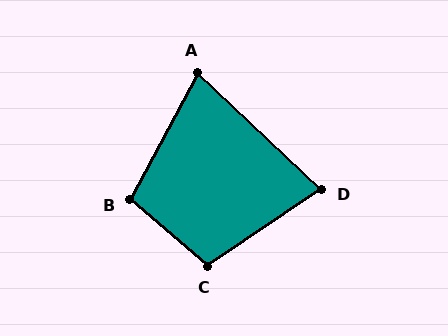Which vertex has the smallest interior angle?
A, at approximately 75 degrees.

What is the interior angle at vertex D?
Approximately 78 degrees (acute).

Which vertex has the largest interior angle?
C, at approximately 105 degrees.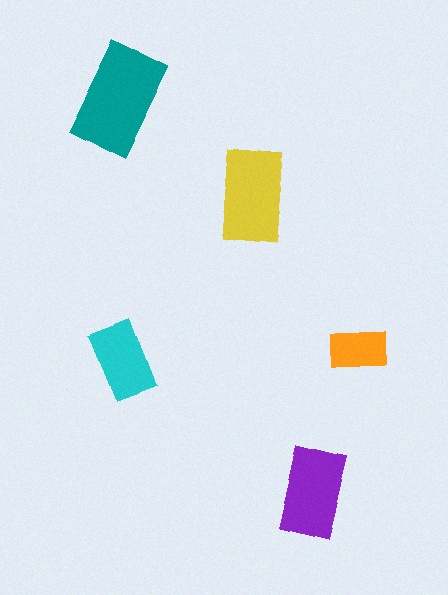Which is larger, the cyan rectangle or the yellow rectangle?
The yellow one.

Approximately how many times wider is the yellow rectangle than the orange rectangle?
About 1.5 times wider.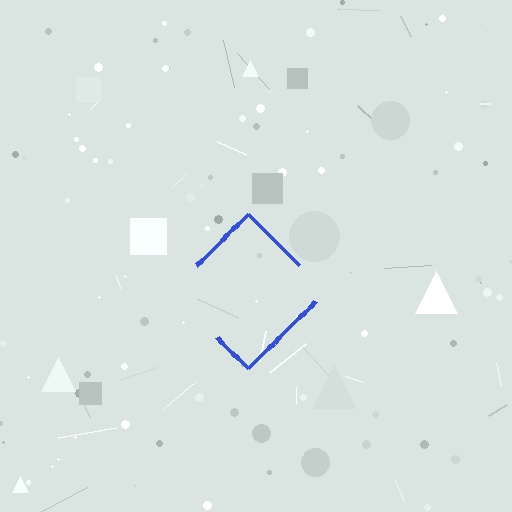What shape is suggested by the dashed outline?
The dashed outline suggests a diamond.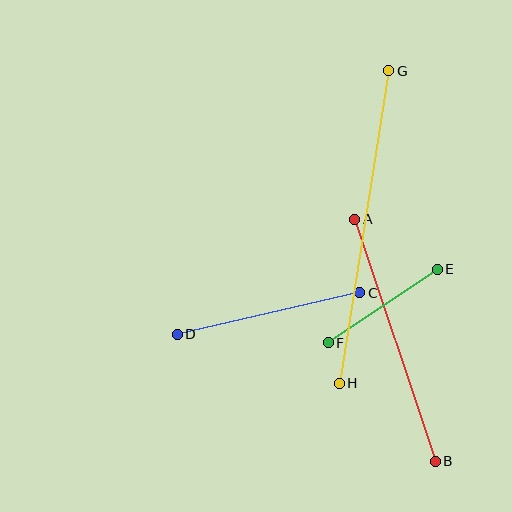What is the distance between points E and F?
The distance is approximately 132 pixels.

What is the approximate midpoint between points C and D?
The midpoint is at approximately (268, 314) pixels.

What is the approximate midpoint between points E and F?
The midpoint is at approximately (383, 306) pixels.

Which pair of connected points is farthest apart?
Points G and H are farthest apart.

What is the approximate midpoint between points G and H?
The midpoint is at approximately (364, 227) pixels.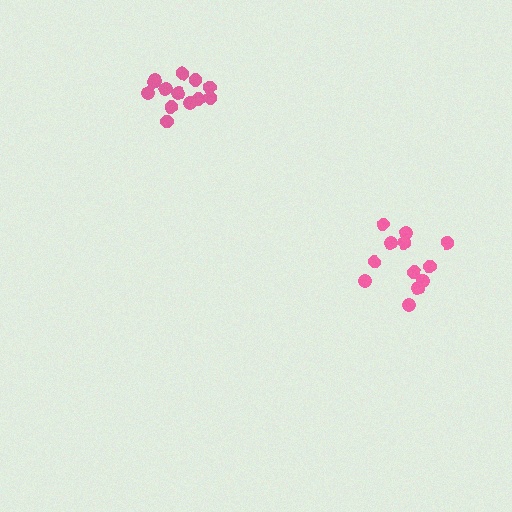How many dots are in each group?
Group 1: 12 dots, Group 2: 13 dots (25 total).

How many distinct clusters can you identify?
There are 2 distinct clusters.